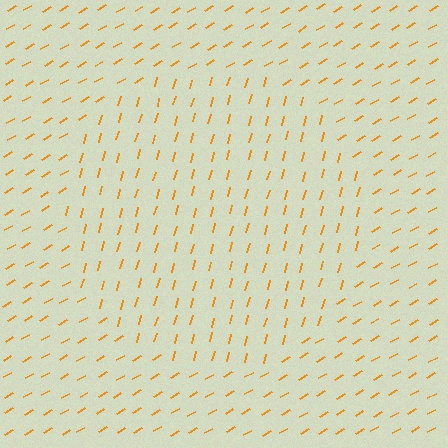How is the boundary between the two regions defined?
The boundary is defined purely by a change in line orientation (approximately 45 degrees difference). All lines are the same color and thickness.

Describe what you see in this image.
The image is filled with small orange line segments. A circle region in the image has lines oriented differently from the surrounding lines, creating a visible texture boundary.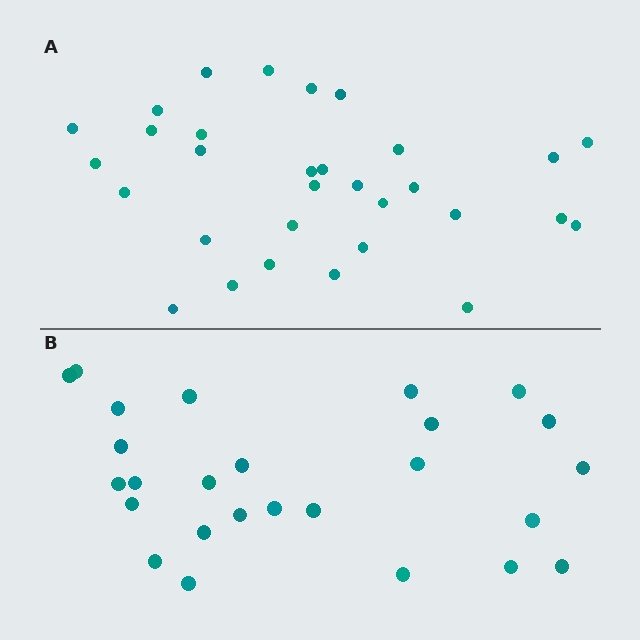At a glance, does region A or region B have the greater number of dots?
Region A (the top region) has more dots.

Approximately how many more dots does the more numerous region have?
Region A has about 5 more dots than region B.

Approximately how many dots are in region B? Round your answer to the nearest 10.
About 30 dots. (The exact count is 26, which rounds to 30.)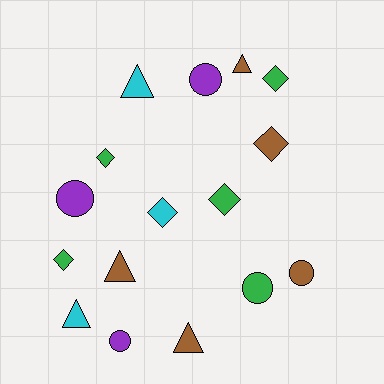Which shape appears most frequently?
Diamond, with 6 objects.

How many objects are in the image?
There are 16 objects.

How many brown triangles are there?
There are 3 brown triangles.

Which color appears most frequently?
Brown, with 5 objects.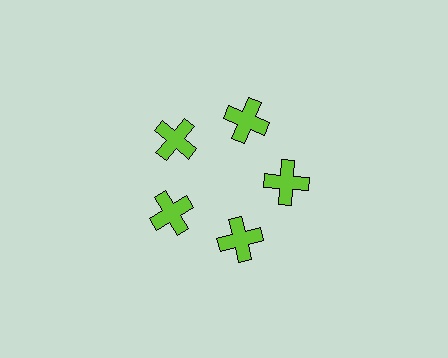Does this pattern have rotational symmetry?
Yes, this pattern has 5-fold rotational symmetry. It looks the same after rotating 72 degrees around the center.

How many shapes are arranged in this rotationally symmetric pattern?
There are 5 shapes, arranged in 5 groups of 1.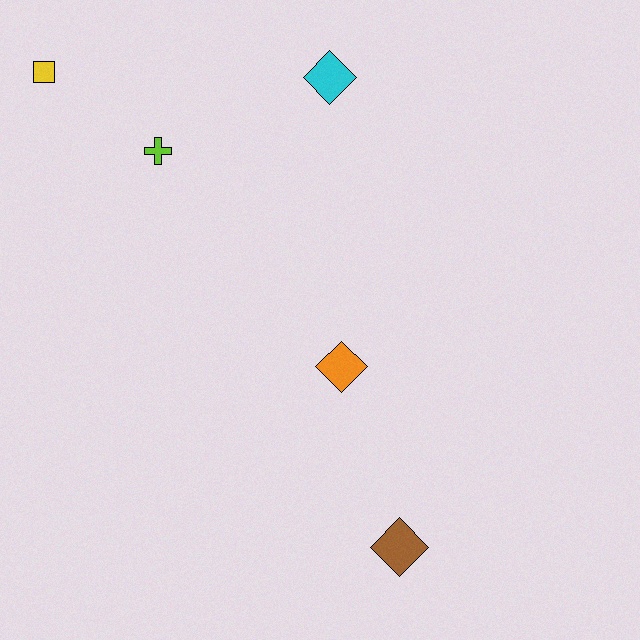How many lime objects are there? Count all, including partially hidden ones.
There is 1 lime object.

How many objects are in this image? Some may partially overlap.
There are 5 objects.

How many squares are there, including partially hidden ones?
There is 1 square.